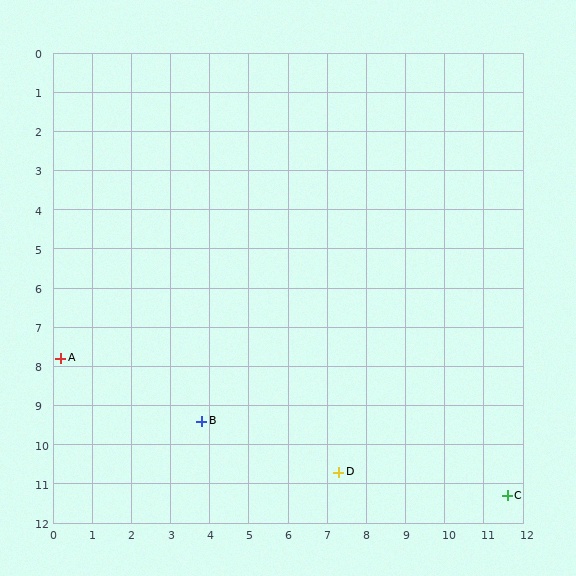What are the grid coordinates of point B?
Point B is at approximately (3.8, 9.4).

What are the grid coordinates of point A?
Point A is at approximately (0.2, 7.8).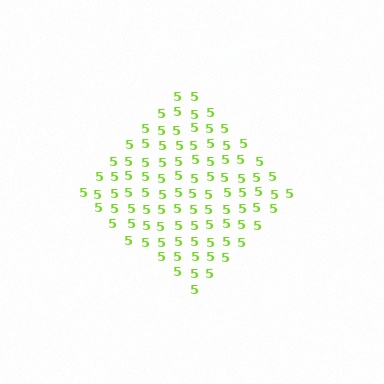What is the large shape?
The large shape is a diamond.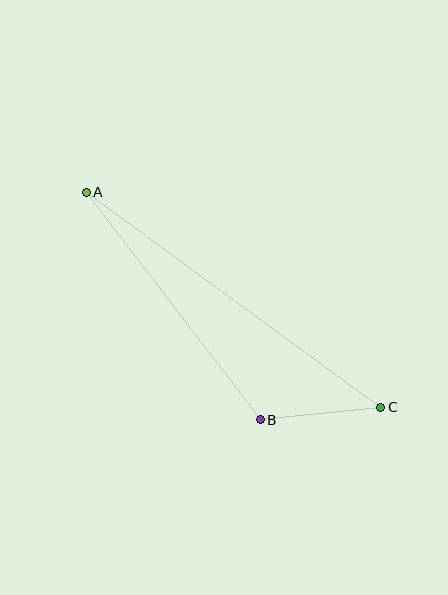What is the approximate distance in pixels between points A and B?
The distance between A and B is approximately 287 pixels.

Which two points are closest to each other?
Points B and C are closest to each other.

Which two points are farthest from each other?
Points A and C are farthest from each other.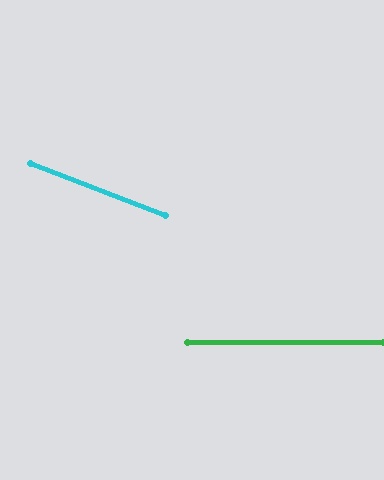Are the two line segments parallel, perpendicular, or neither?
Neither parallel nor perpendicular — they differ by about 21°.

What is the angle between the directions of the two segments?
Approximately 21 degrees.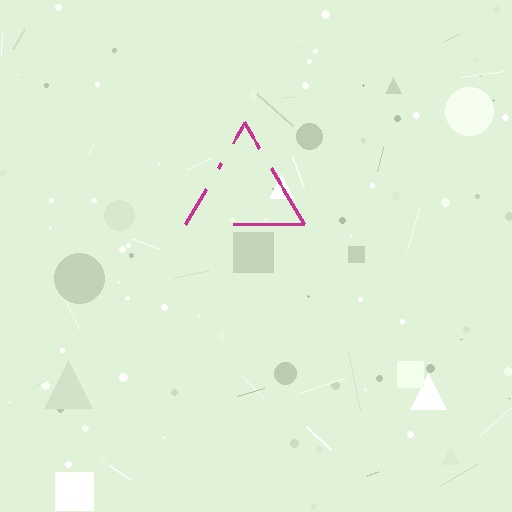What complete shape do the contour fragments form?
The contour fragments form a triangle.